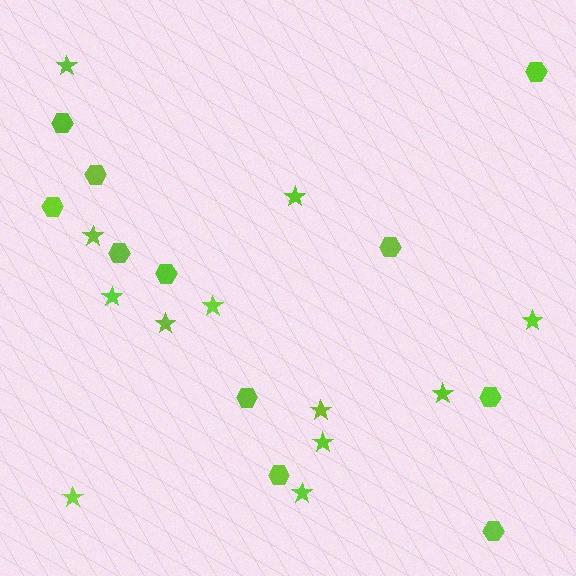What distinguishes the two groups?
There are 2 groups: one group of hexagons (11) and one group of stars (12).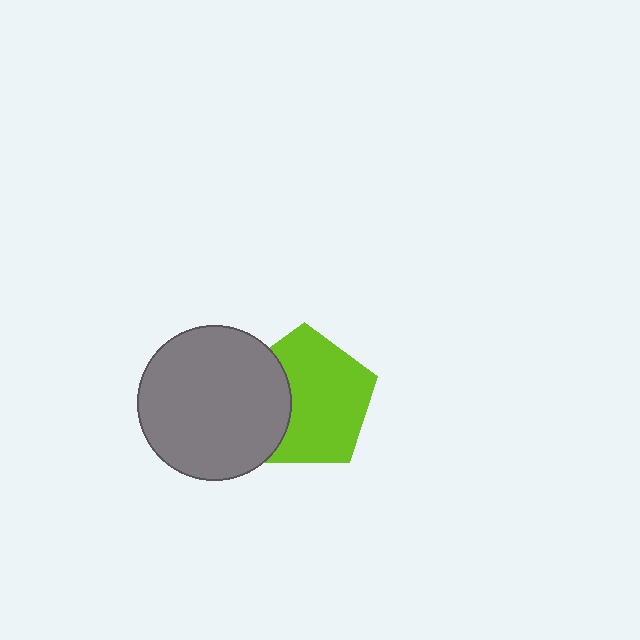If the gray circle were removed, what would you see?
You would see the complete lime pentagon.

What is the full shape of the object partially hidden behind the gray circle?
The partially hidden object is a lime pentagon.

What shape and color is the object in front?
The object in front is a gray circle.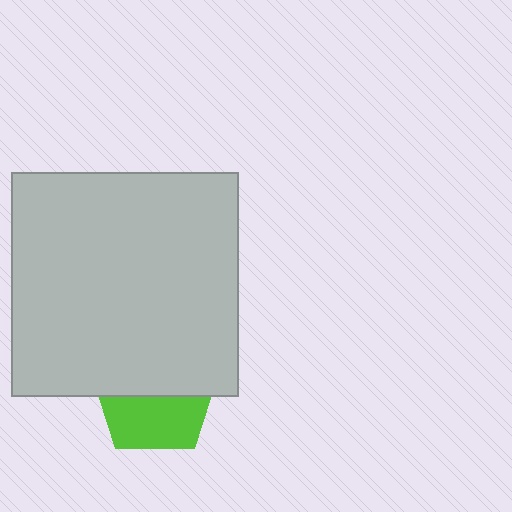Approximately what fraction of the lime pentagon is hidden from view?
Roughly 54% of the lime pentagon is hidden behind the light gray rectangle.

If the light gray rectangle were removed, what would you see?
You would see the complete lime pentagon.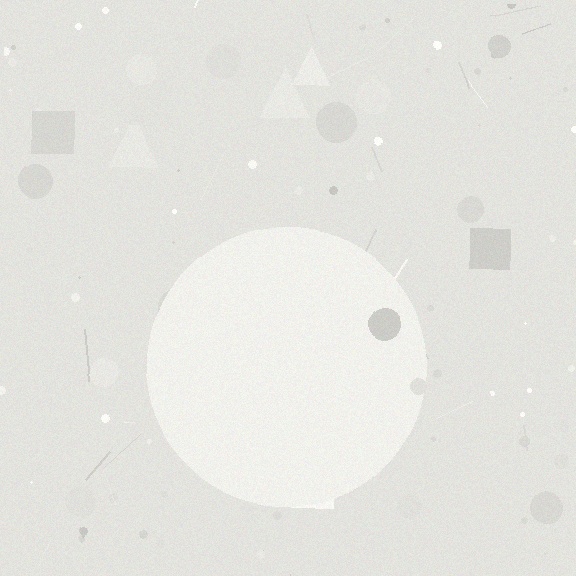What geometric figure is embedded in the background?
A circle is embedded in the background.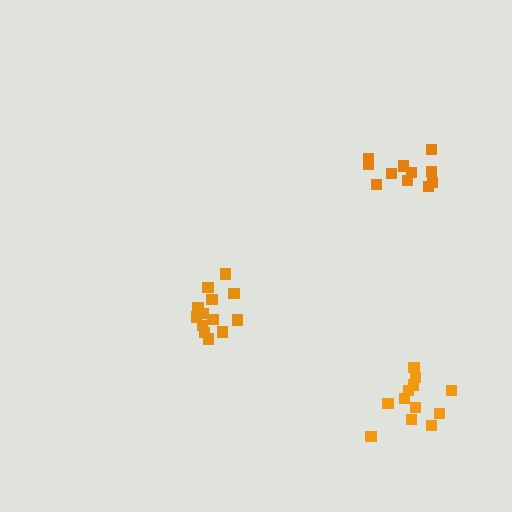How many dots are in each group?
Group 1: 13 dots, Group 2: 11 dots, Group 3: 12 dots (36 total).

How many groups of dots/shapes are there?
There are 3 groups.